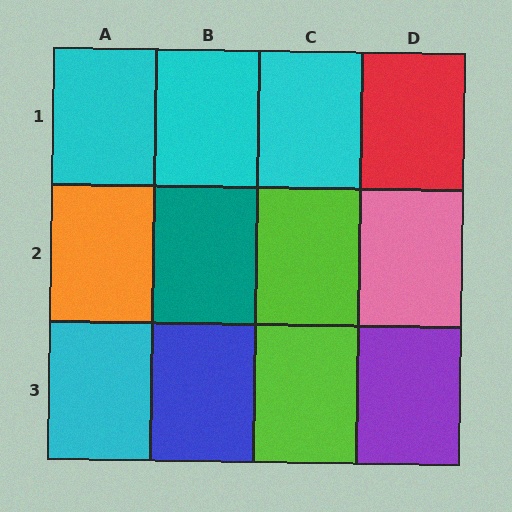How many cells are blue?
1 cell is blue.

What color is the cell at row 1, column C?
Cyan.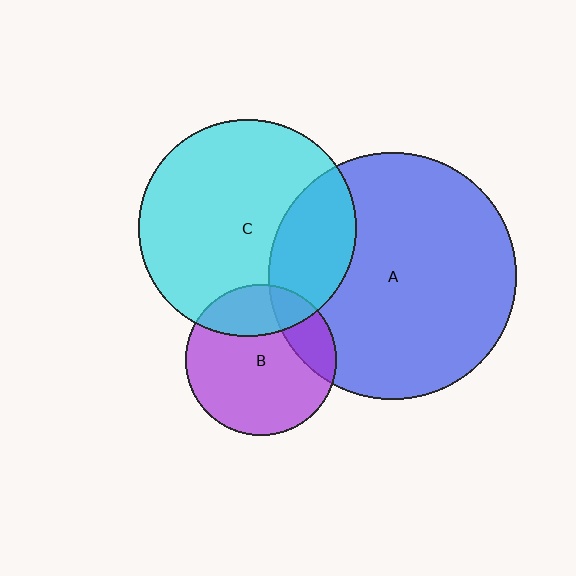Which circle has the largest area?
Circle A (blue).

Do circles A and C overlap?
Yes.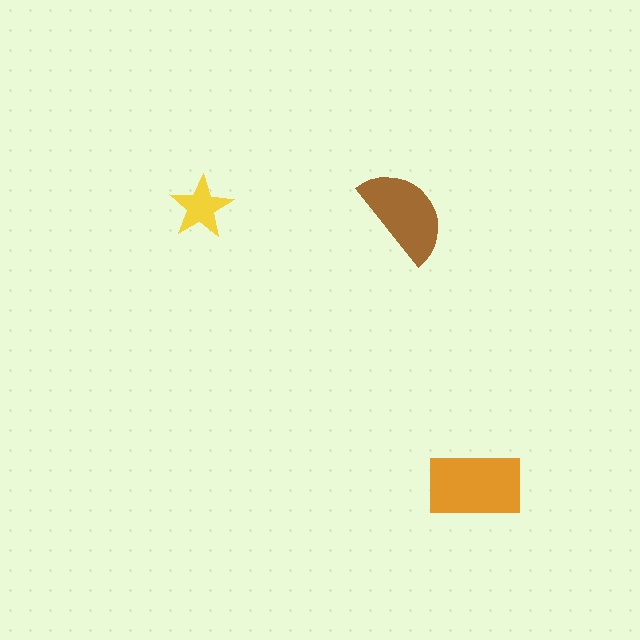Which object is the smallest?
The yellow star.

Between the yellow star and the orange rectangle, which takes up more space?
The orange rectangle.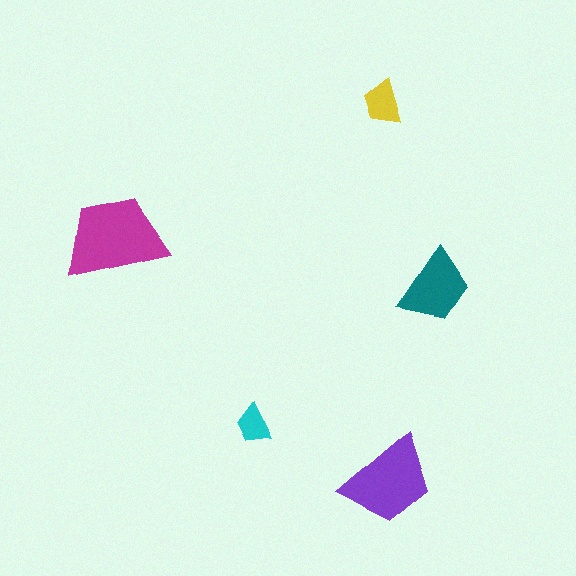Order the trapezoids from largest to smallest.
the magenta one, the purple one, the teal one, the yellow one, the cyan one.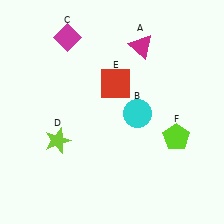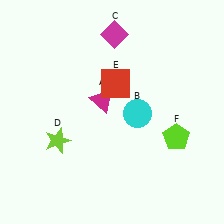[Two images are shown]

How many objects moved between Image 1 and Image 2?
2 objects moved between the two images.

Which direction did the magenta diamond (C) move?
The magenta diamond (C) moved right.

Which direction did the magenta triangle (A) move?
The magenta triangle (A) moved down.